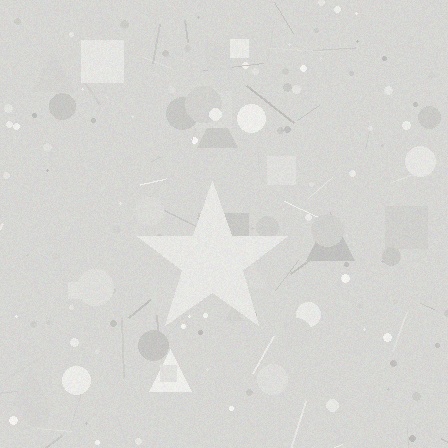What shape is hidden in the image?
A star is hidden in the image.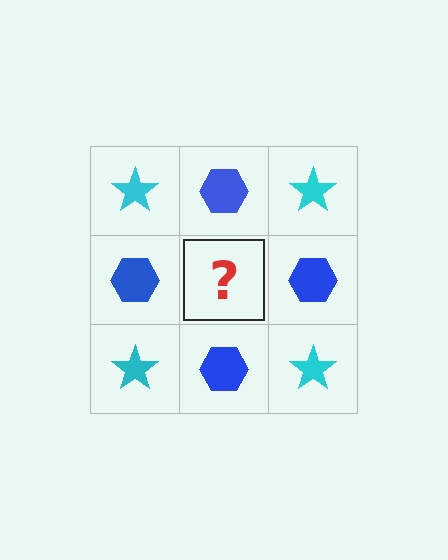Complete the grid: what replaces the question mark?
The question mark should be replaced with a cyan star.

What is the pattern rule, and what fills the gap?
The rule is that it alternates cyan star and blue hexagon in a checkerboard pattern. The gap should be filled with a cyan star.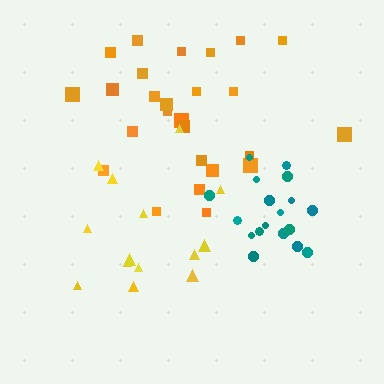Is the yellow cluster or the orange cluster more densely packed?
Orange.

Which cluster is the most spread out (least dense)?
Yellow.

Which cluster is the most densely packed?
Teal.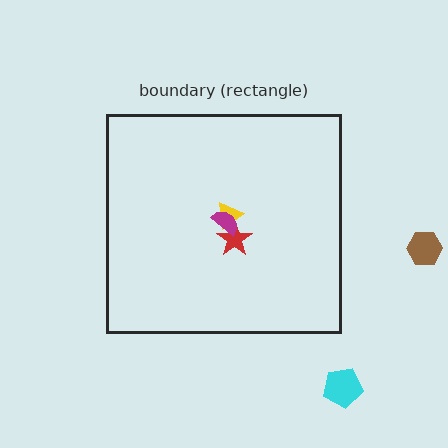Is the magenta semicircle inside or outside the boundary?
Inside.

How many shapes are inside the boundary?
3 inside, 2 outside.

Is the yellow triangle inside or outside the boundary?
Inside.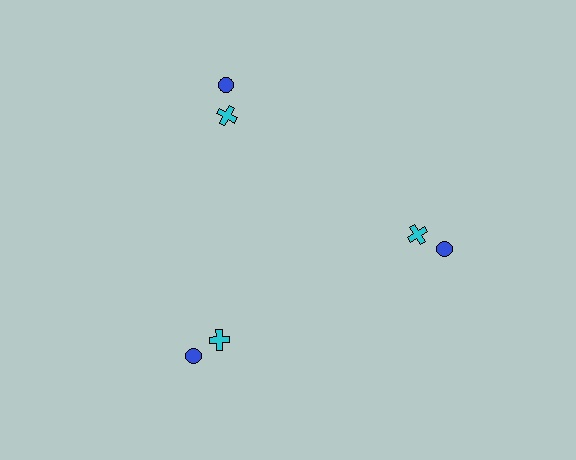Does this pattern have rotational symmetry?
Yes, this pattern has 3-fold rotational symmetry. It looks the same after rotating 120 degrees around the center.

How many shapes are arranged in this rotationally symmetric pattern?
There are 6 shapes, arranged in 3 groups of 2.